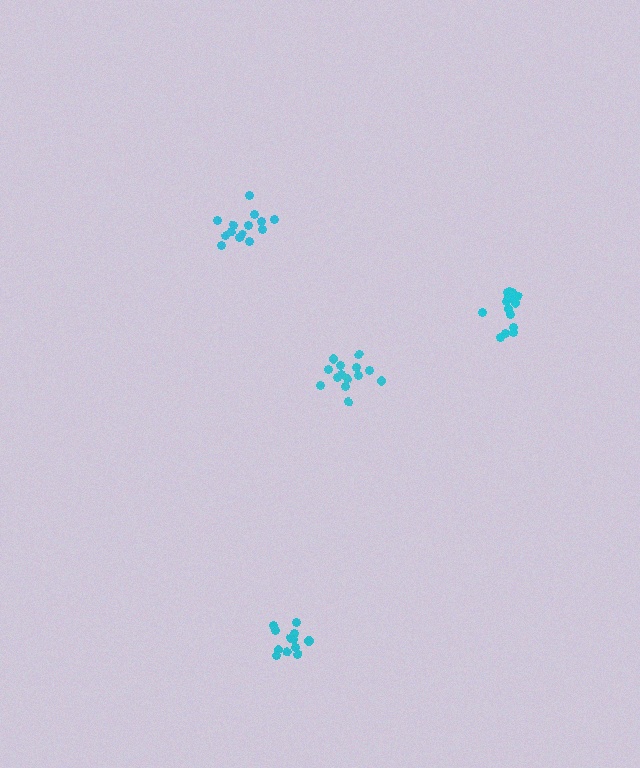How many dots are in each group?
Group 1: 12 dots, Group 2: 14 dots, Group 3: 15 dots, Group 4: 15 dots (56 total).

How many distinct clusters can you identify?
There are 4 distinct clusters.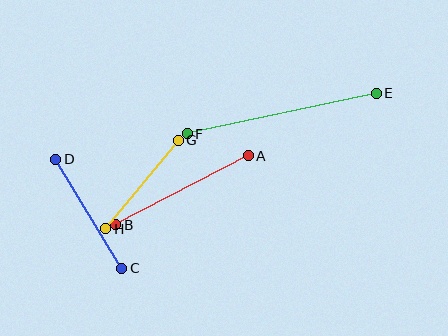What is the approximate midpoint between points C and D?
The midpoint is at approximately (89, 214) pixels.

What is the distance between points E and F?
The distance is approximately 193 pixels.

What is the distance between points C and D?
The distance is approximately 127 pixels.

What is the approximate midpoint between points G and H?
The midpoint is at approximately (142, 185) pixels.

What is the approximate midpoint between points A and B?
The midpoint is at approximately (182, 190) pixels.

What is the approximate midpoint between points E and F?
The midpoint is at approximately (282, 113) pixels.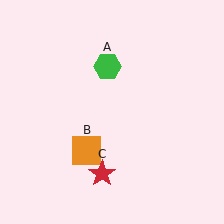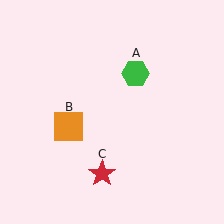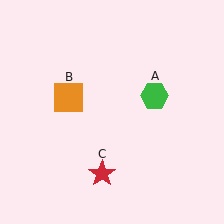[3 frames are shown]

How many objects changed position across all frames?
2 objects changed position: green hexagon (object A), orange square (object B).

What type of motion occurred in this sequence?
The green hexagon (object A), orange square (object B) rotated clockwise around the center of the scene.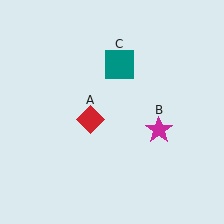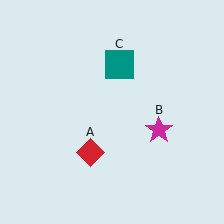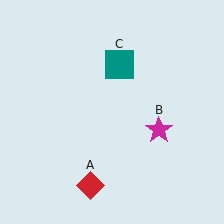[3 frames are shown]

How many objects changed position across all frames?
1 object changed position: red diamond (object A).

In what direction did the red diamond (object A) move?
The red diamond (object A) moved down.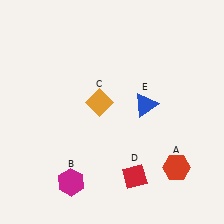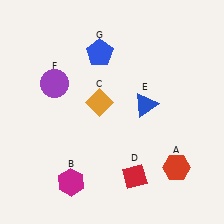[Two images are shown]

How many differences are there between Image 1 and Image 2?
There are 2 differences between the two images.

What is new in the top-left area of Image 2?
A purple circle (F) was added in the top-left area of Image 2.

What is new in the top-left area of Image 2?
A blue pentagon (G) was added in the top-left area of Image 2.